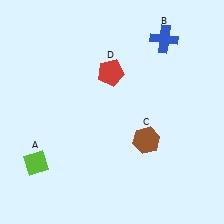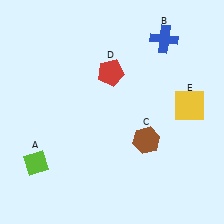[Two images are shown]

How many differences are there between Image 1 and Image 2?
There is 1 difference between the two images.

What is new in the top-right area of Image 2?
A yellow square (E) was added in the top-right area of Image 2.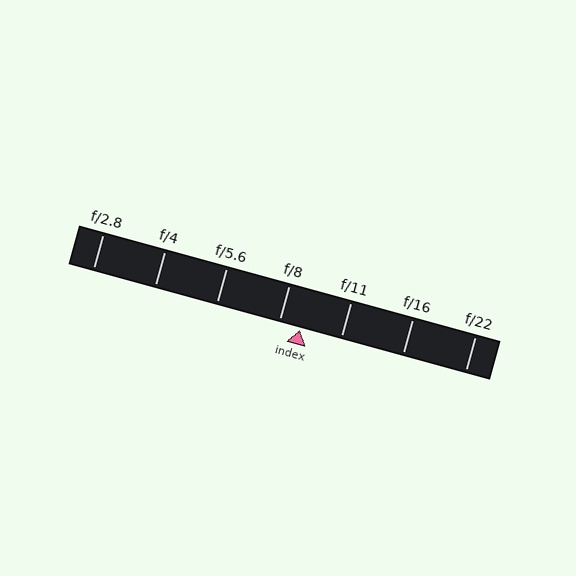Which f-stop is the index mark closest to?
The index mark is closest to f/8.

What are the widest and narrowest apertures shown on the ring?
The widest aperture shown is f/2.8 and the narrowest is f/22.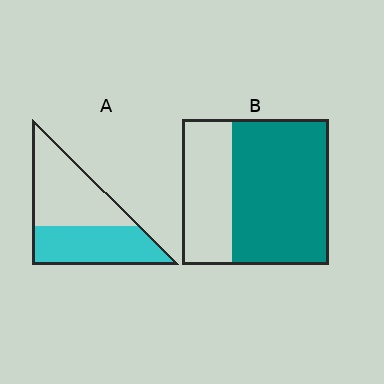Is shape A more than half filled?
Roughly half.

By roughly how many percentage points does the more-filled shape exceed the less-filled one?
By roughly 20 percentage points (B over A).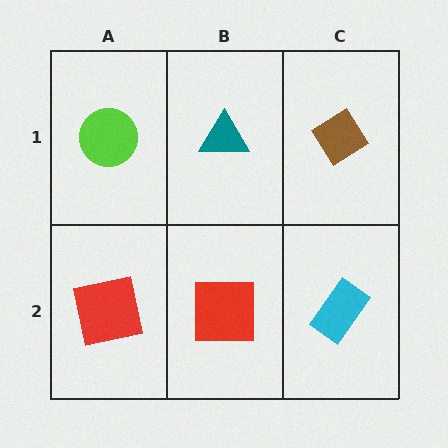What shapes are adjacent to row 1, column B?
A red square (row 2, column B), a lime circle (row 1, column A), a brown diamond (row 1, column C).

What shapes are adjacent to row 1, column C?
A cyan rectangle (row 2, column C), a teal triangle (row 1, column B).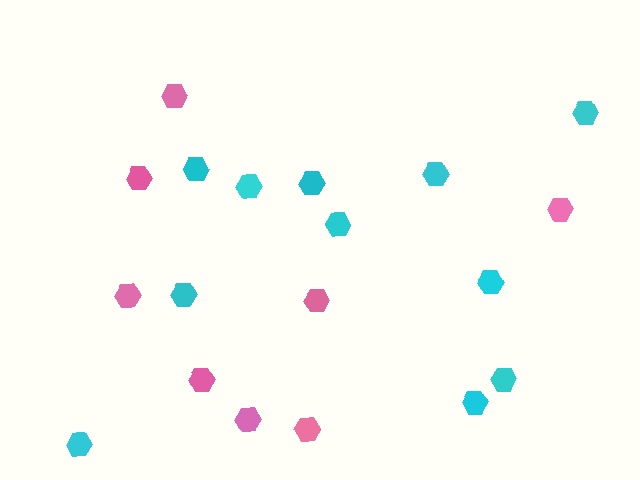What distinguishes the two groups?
There are 2 groups: one group of pink hexagons (8) and one group of cyan hexagons (11).